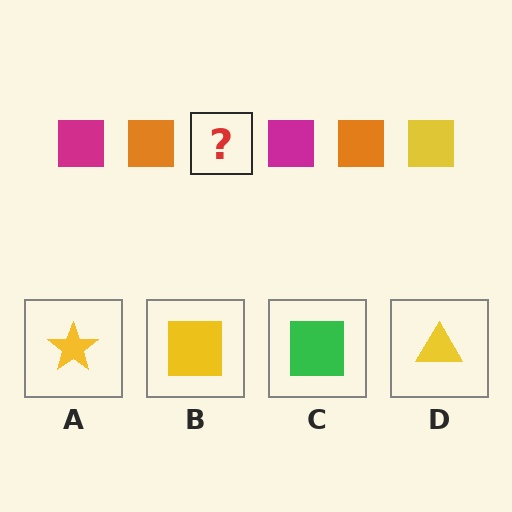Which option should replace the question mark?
Option B.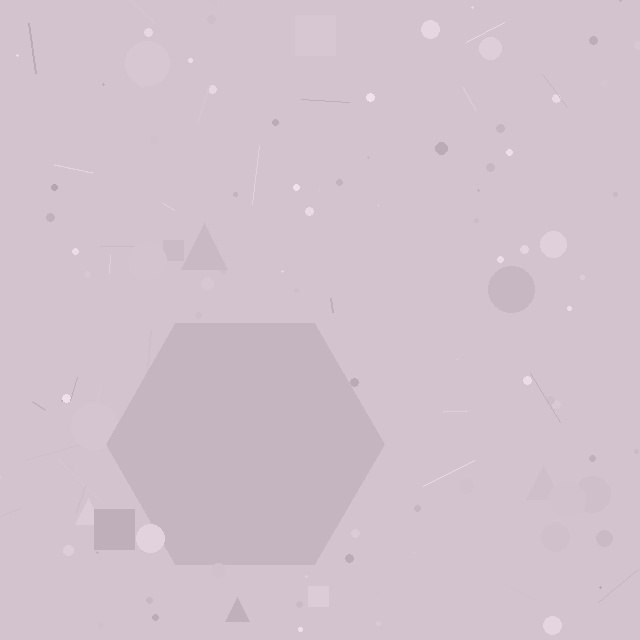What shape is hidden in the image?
A hexagon is hidden in the image.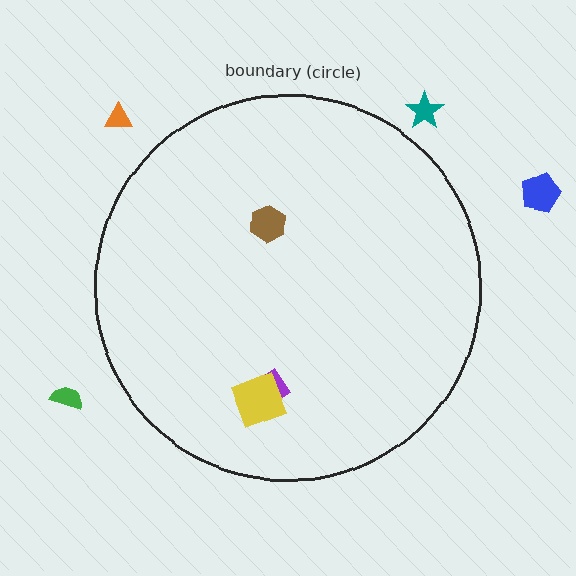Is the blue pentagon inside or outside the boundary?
Outside.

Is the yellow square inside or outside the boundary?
Inside.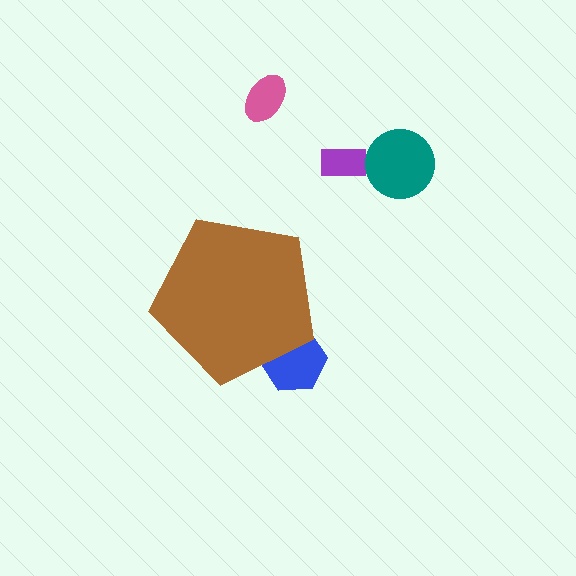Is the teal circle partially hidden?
No, the teal circle is fully visible.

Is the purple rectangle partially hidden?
No, the purple rectangle is fully visible.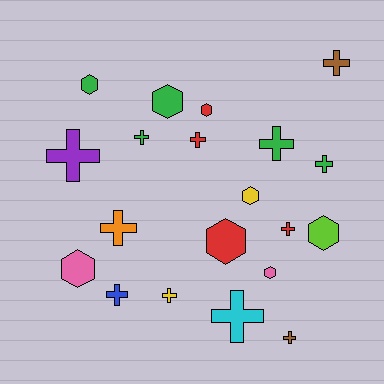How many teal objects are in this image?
There are no teal objects.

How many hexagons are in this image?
There are 8 hexagons.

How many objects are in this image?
There are 20 objects.